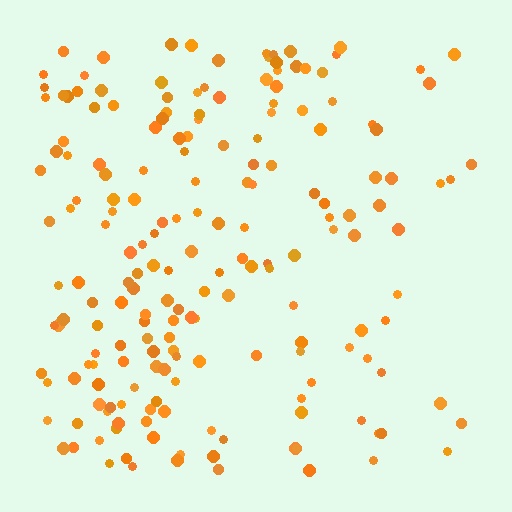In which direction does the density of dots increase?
From right to left, with the left side densest.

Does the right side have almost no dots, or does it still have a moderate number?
Still a moderate number, just noticeably fewer than the left.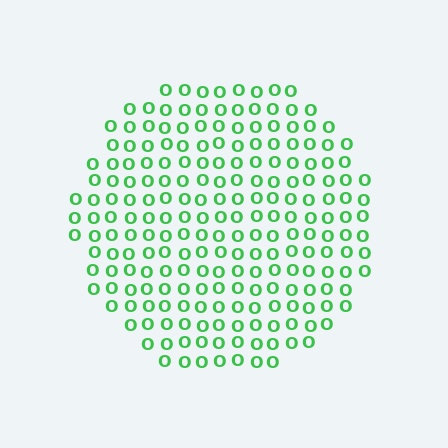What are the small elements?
The small elements are letter O's.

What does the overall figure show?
The overall figure shows a circle.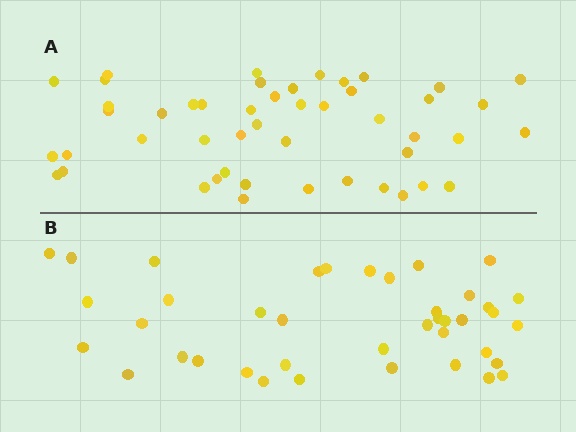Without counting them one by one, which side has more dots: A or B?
Region A (the top region) has more dots.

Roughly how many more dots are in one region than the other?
Region A has roughly 8 or so more dots than region B.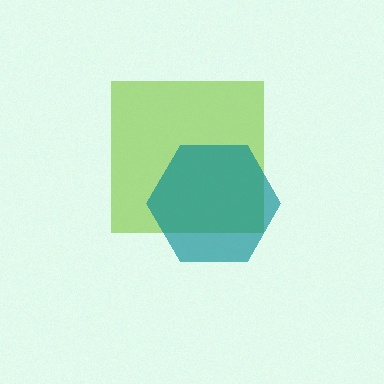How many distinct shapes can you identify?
There are 2 distinct shapes: a lime square, a teal hexagon.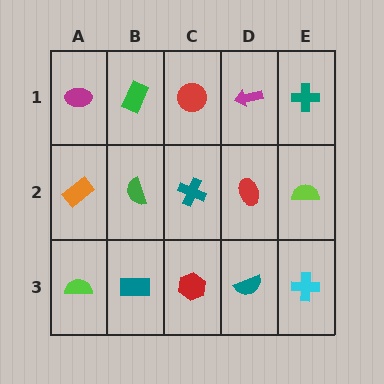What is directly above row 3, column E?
A lime semicircle.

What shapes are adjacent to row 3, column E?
A lime semicircle (row 2, column E), a teal semicircle (row 3, column D).